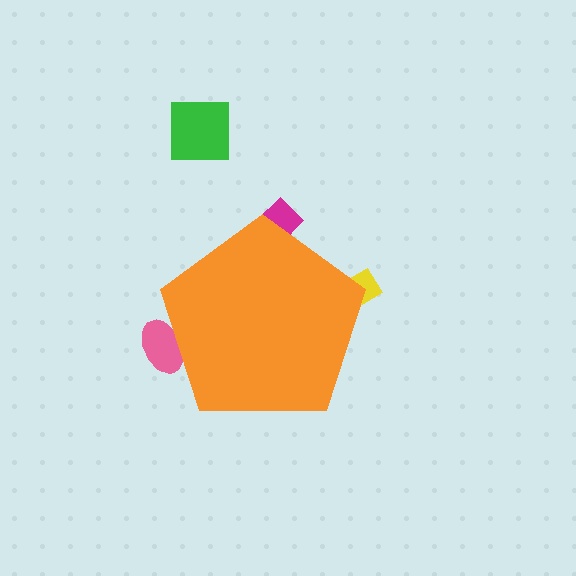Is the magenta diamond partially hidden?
Yes, the magenta diamond is partially hidden behind the orange pentagon.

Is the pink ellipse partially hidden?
Yes, the pink ellipse is partially hidden behind the orange pentagon.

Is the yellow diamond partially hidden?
Yes, the yellow diamond is partially hidden behind the orange pentagon.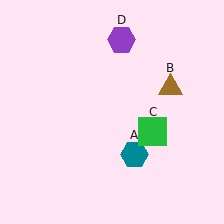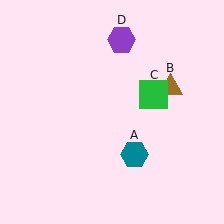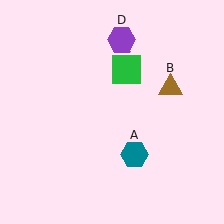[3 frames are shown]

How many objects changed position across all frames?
1 object changed position: green square (object C).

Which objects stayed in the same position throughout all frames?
Teal hexagon (object A) and brown triangle (object B) and purple hexagon (object D) remained stationary.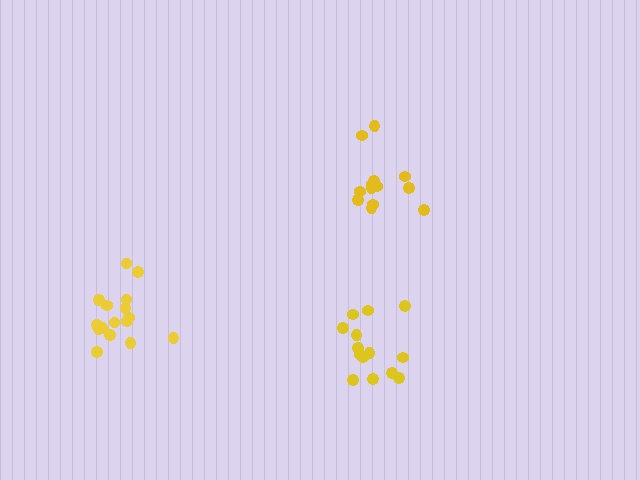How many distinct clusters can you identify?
There are 3 distinct clusters.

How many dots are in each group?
Group 1: 13 dots, Group 2: 14 dots, Group 3: 16 dots (43 total).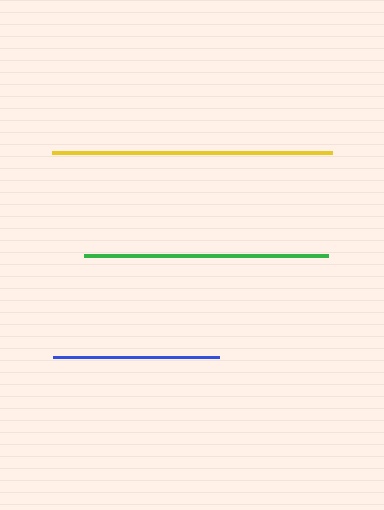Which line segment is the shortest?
The blue line is the shortest at approximately 166 pixels.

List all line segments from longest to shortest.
From longest to shortest: yellow, green, blue.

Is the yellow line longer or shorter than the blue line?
The yellow line is longer than the blue line.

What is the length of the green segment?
The green segment is approximately 245 pixels long.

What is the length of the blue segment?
The blue segment is approximately 166 pixels long.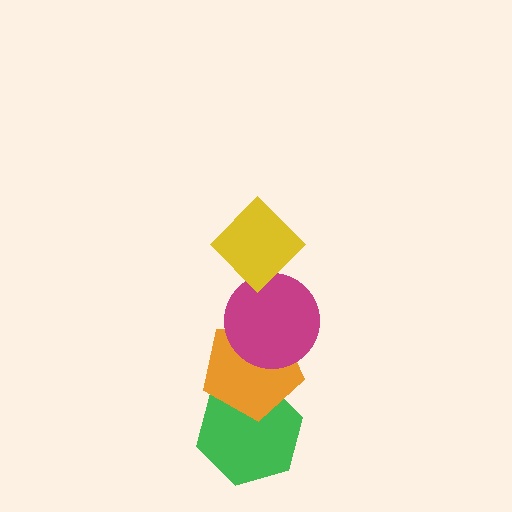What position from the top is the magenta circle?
The magenta circle is 2nd from the top.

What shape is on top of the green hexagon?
The orange pentagon is on top of the green hexagon.